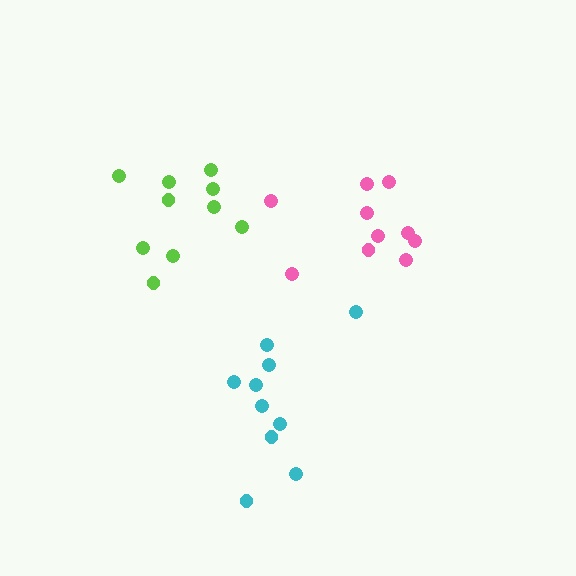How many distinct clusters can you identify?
There are 3 distinct clusters.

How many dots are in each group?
Group 1: 10 dots, Group 2: 10 dots, Group 3: 10 dots (30 total).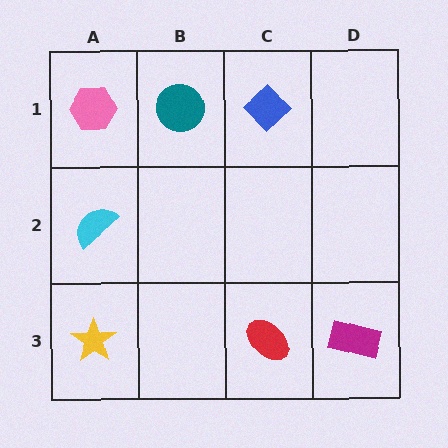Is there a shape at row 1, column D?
No, that cell is empty.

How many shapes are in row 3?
3 shapes.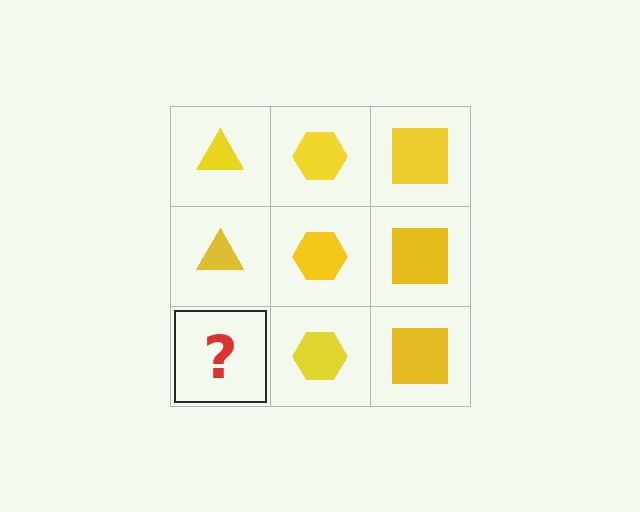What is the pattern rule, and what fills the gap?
The rule is that each column has a consistent shape. The gap should be filled with a yellow triangle.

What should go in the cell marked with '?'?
The missing cell should contain a yellow triangle.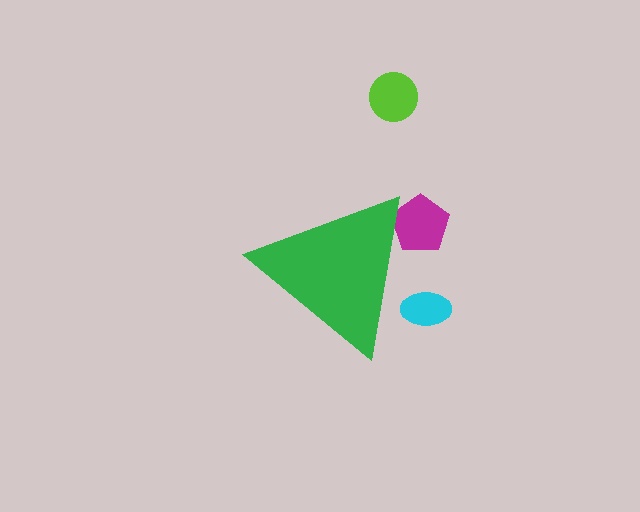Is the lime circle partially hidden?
No, the lime circle is fully visible.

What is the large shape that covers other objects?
A green triangle.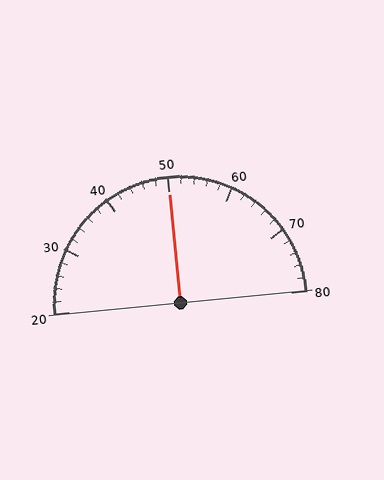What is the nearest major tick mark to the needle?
The nearest major tick mark is 50.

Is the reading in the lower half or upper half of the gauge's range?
The reading is in the upper half of the range (20 to 80).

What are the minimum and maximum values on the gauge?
The gauge ranges from 20 to 80.